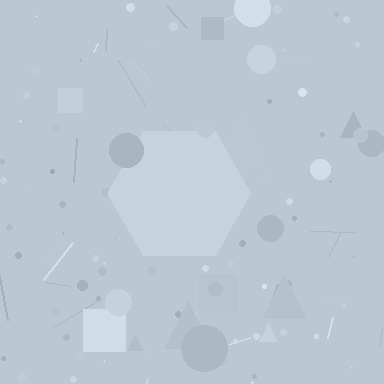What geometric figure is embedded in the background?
A hexagon is embedded in the background.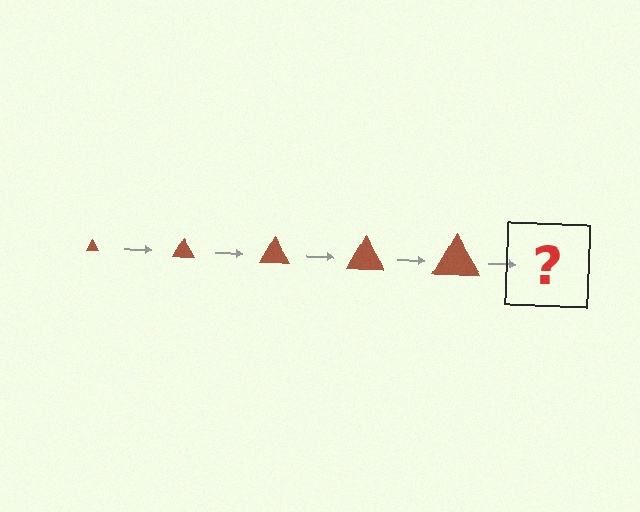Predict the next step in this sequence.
The next step is a brown triangle, larger than the previous one.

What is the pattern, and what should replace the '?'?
The pattern is that the triangle gets progressively larger each step. The '?' should be a brown triangle, larger than the previous one.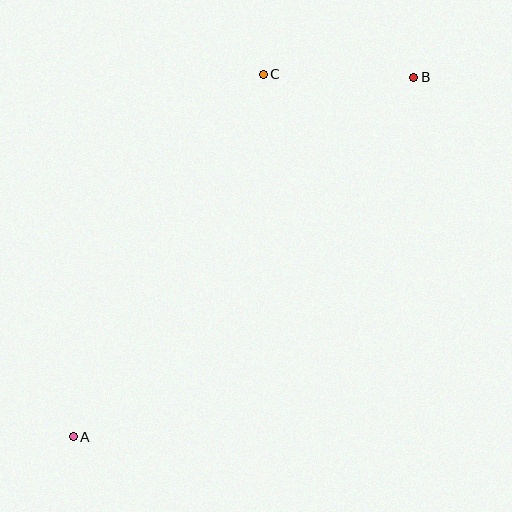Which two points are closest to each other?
Points B and C are closest to each other.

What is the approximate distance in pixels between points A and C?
The distance between A and C is approximately 409 pixels.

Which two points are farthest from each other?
Points A and B are farthest from each other.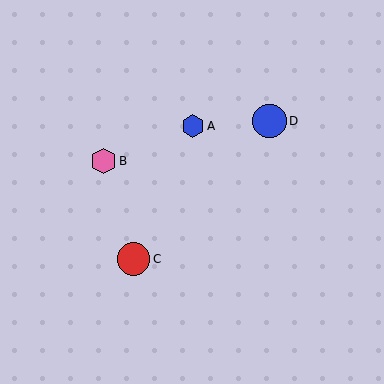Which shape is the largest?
The blue circle (labeled D) is the largest.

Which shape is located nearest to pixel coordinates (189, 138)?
The blue hexagon (labeled A) at (193, 126) is nearest to that location.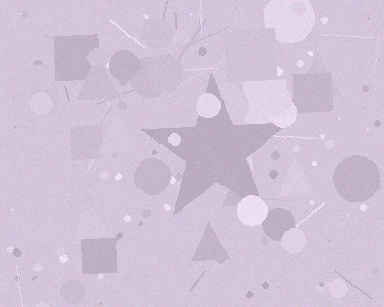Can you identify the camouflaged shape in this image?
The camouflaged shape is a star.